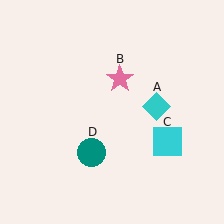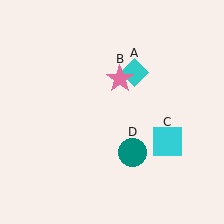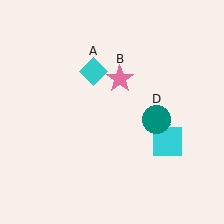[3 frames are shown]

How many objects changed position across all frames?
2 objects changed position: cyan diamond (object A), teal circle (object D).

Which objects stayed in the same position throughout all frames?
Pink star (object B) and cyan square (object C) remained stationary.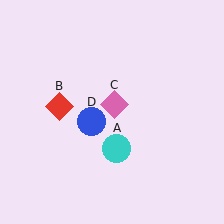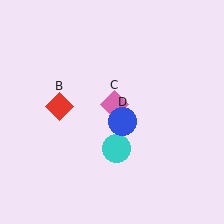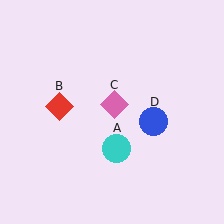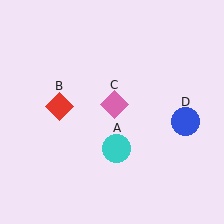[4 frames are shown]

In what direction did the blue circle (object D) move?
The blue circle (object D) moved right.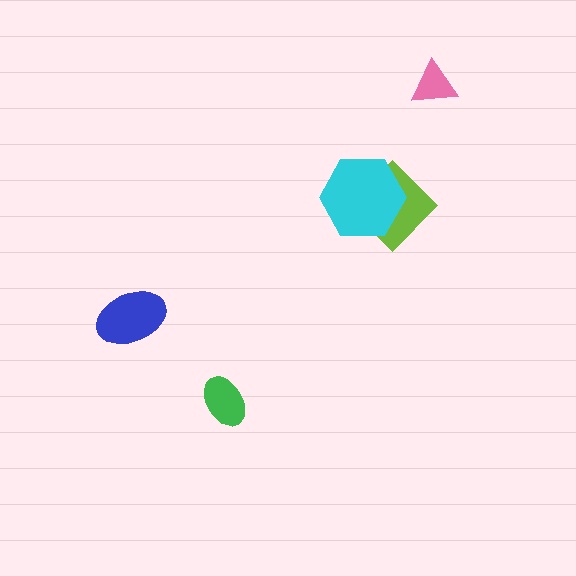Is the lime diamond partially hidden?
Yes, it is partially covered by another shape.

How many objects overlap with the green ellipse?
0 objects overlap with the green ellipse.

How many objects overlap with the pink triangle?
0 objects overlap with the pink triangle.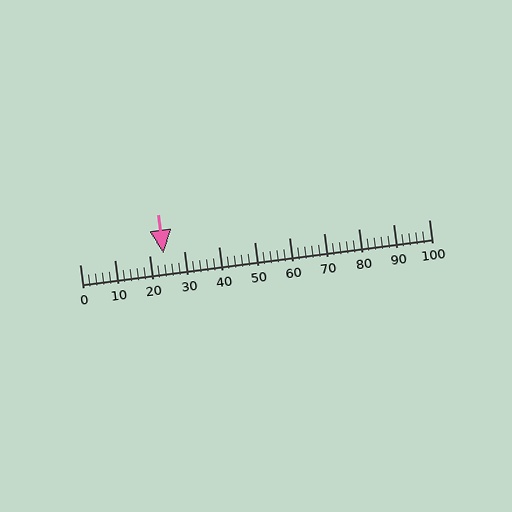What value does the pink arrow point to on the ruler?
The pink arrow points to approximately 24.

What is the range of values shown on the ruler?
The ruler shows values from 0 to 100.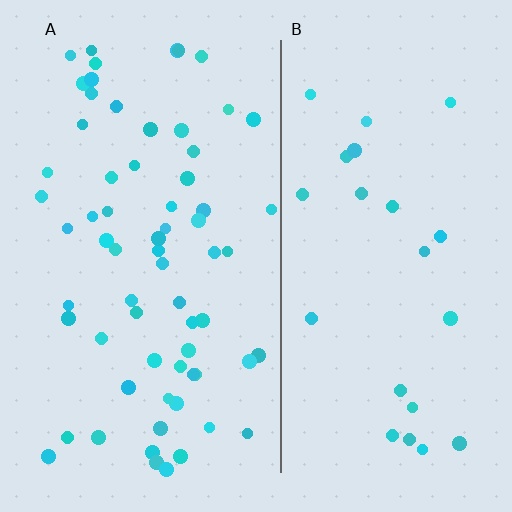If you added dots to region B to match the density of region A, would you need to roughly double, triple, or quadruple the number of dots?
Approximately triple.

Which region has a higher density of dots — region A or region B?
A (the left).